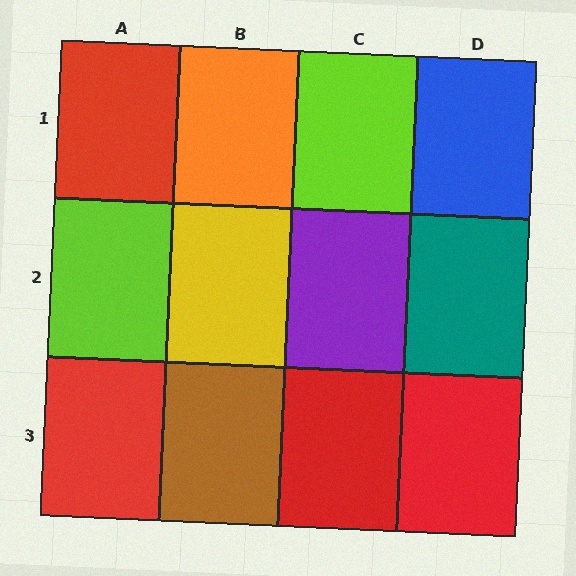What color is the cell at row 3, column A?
Red.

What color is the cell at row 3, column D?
Red.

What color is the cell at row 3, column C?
Red.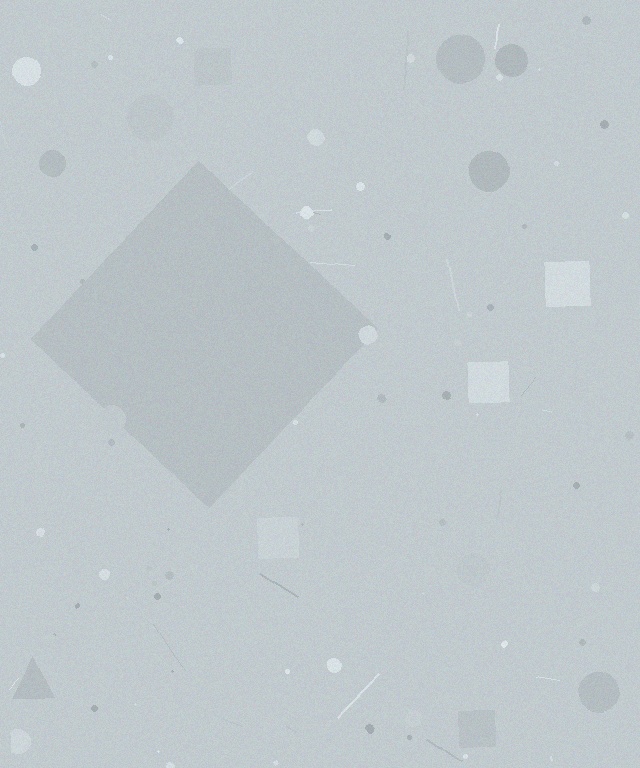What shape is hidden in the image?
A diamond is hidden in the image.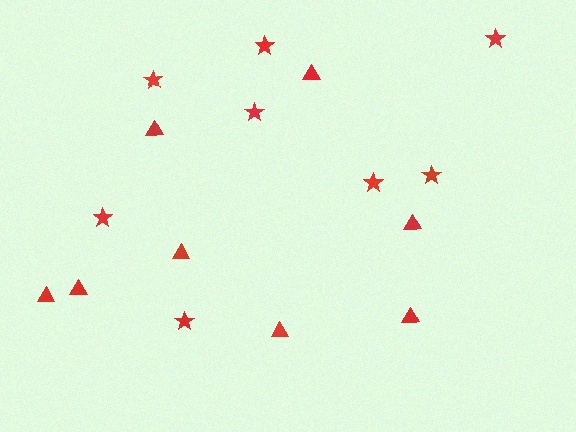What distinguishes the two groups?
There are 2 groups: one group of triangles (8) and one group of stars (8).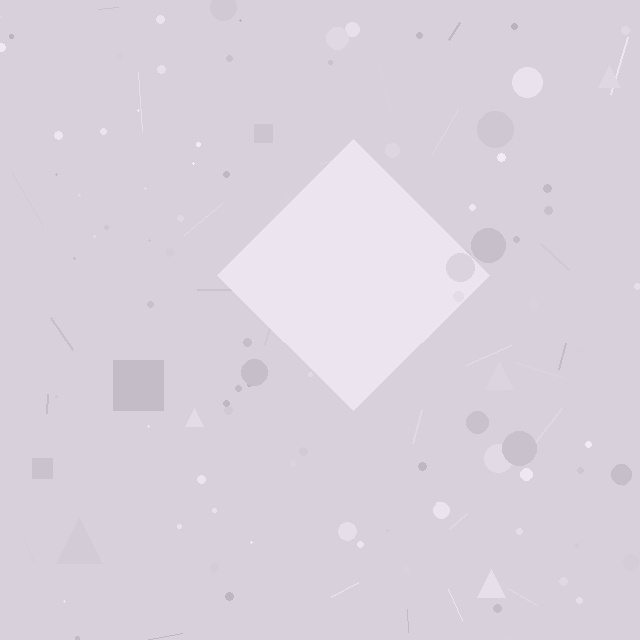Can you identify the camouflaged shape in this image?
The camouflaged shape is a diamond.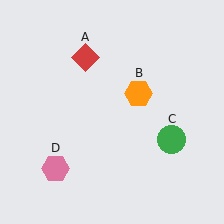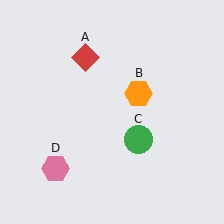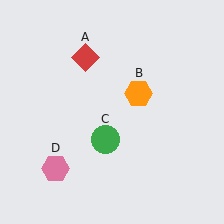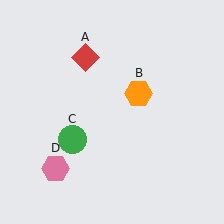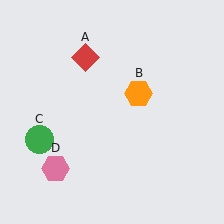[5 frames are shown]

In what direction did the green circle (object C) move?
The green circle (object C) moved left.